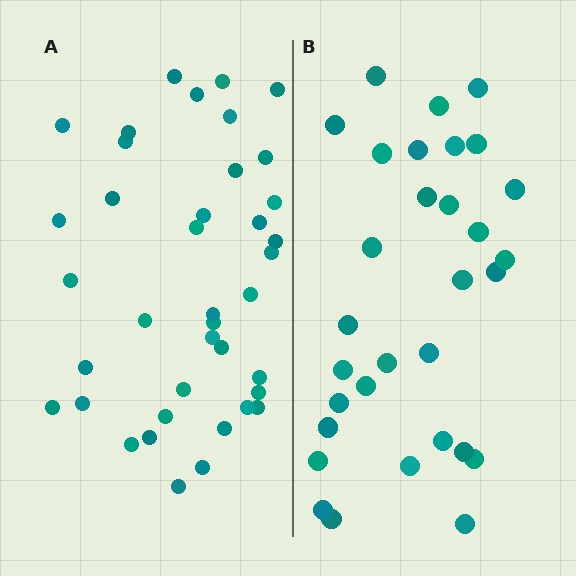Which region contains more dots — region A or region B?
Region A (the left region) has more dots.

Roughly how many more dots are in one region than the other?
Region A has roughly 8 or so more dots than region B.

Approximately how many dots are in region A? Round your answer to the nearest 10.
About 40 dots. (The exact count is 39, which rounds to 40.)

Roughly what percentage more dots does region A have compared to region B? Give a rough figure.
About 25% more.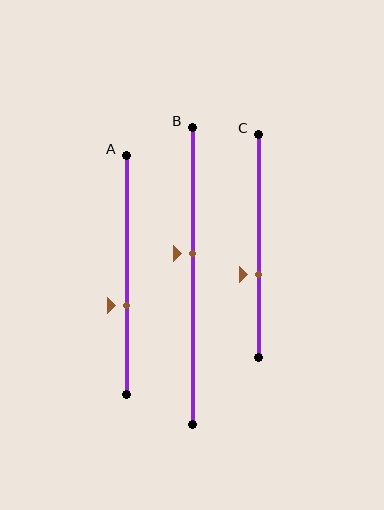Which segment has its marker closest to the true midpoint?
Segment B has its marker closest to the true midpoint.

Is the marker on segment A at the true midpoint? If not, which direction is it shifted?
No, the marker on segment A is shifted downward by about 12% of the segment length.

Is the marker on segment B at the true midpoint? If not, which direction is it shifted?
No, the marker on segment B is shifted upward by about 8% of the segment length.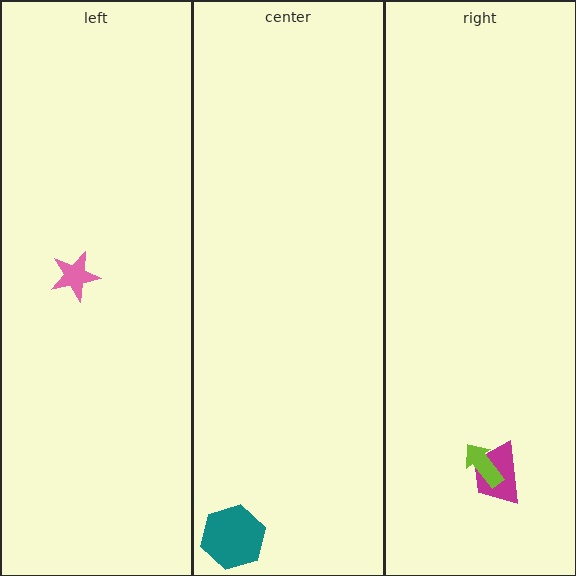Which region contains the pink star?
The left region.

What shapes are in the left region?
The pink star.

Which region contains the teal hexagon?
The center region.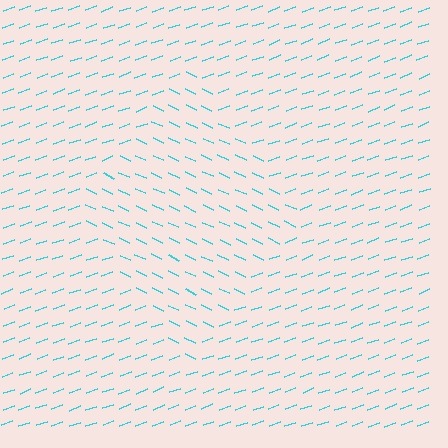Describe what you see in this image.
The image is filled with small cyan line segments. A diamond region in the image has lines oriented differently from the surrounding lines, creating a visible texture boundary.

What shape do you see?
I see a diamond.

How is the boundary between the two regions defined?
The boundary is defined purely by a change in line orientation (approximately 45 degrees difference). All lines are the same color and thickness.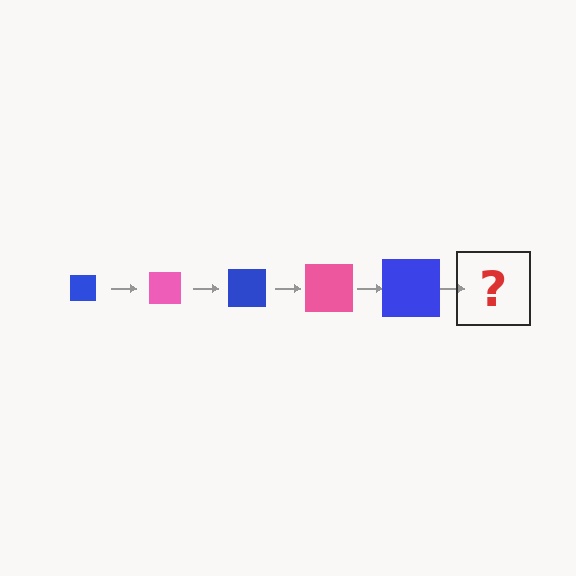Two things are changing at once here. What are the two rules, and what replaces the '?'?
The two rules are that the square grows larger each step and the color cycles through blue and pink. The '?' should be a pink square, larger than the previous one.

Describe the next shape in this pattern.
It should be a pink square, larger than the previous one.